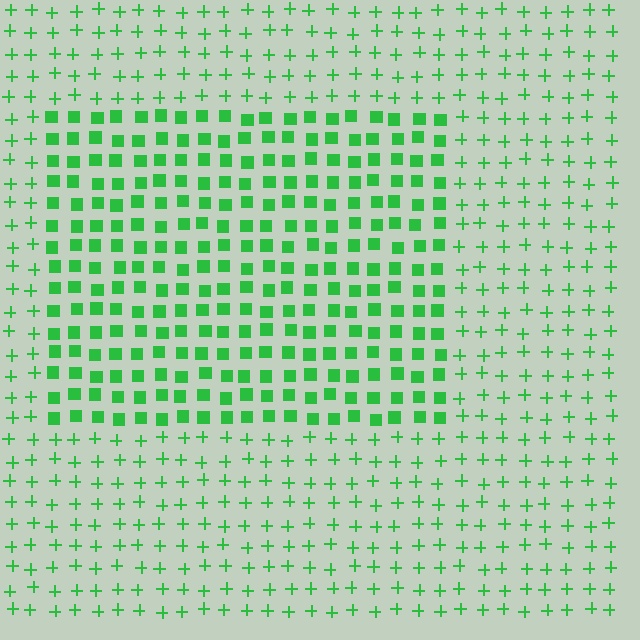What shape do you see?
I see a rectangle.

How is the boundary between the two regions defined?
The boundary is defined by a change in element shape: squares inside vs. plus signs outside. All elements share the same color and spacing.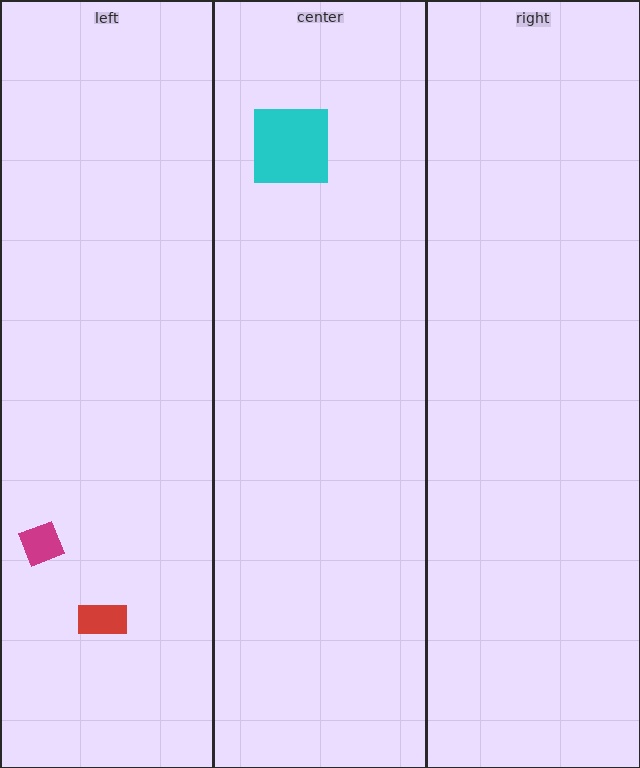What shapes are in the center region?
The cyan square.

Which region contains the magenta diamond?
The left region.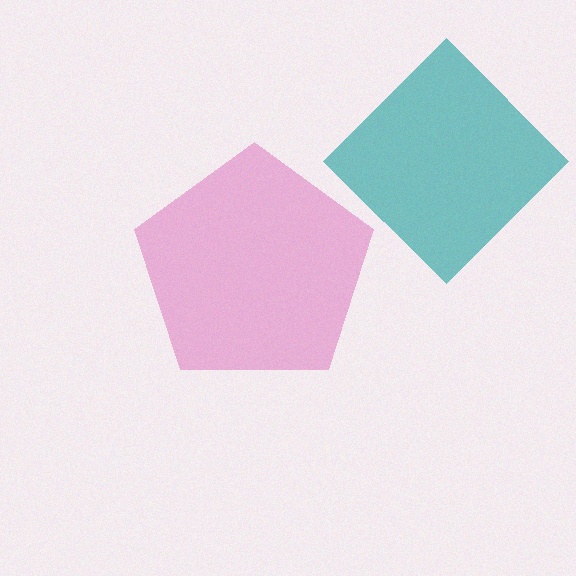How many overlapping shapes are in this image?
There are 2 overlapping shapes in the image.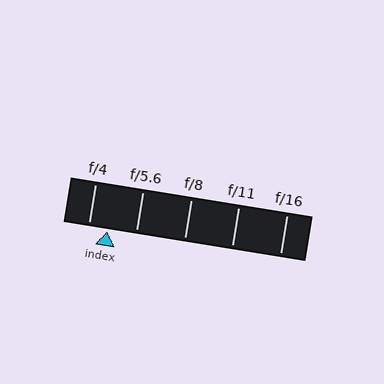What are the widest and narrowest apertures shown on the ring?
The widest aperture shown is f/4 and the narrowest is f/16.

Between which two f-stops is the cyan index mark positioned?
The index mark is between f/4 and f/5.6.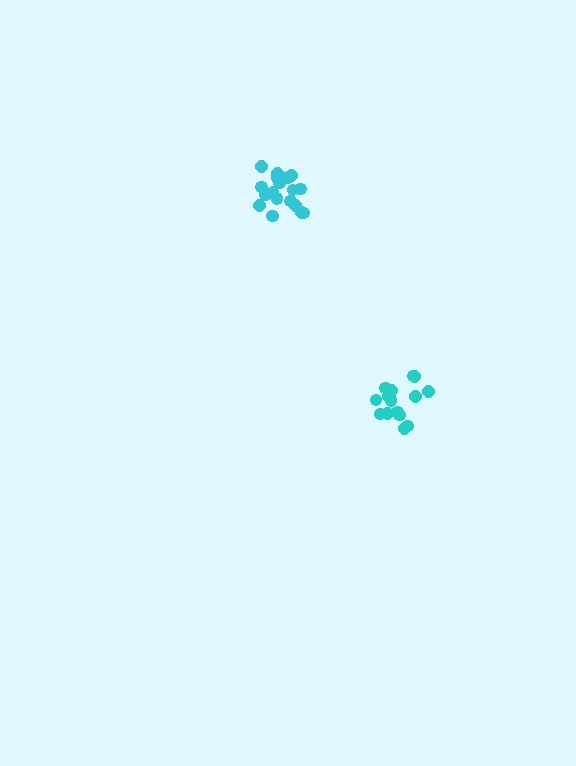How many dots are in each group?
Group 1: 18 dots, Group 2: 16 dots (34 total).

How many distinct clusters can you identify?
There are 2 distinct clusters.